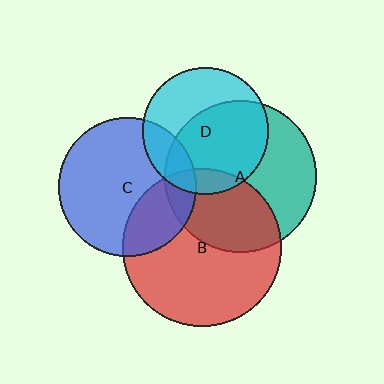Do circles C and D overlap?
Yes.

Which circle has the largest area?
Circle B (red).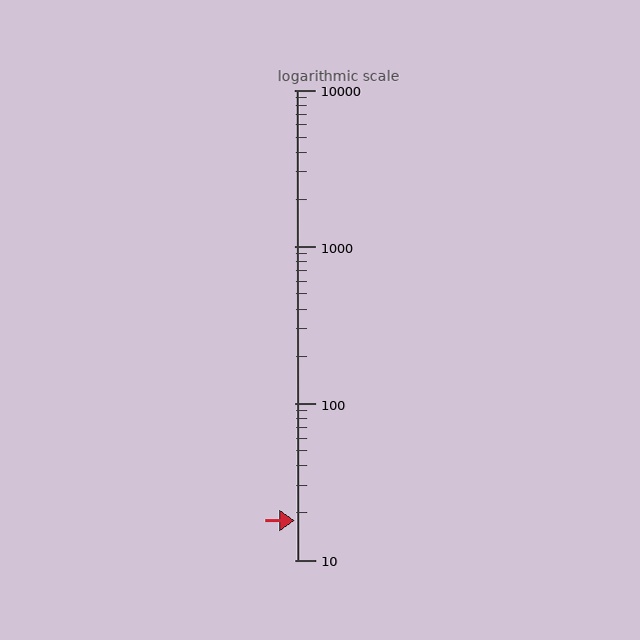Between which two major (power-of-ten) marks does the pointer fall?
The pointer is between 10 and 100.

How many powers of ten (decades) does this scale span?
The scale spans 3 decades, from 10 to 10000.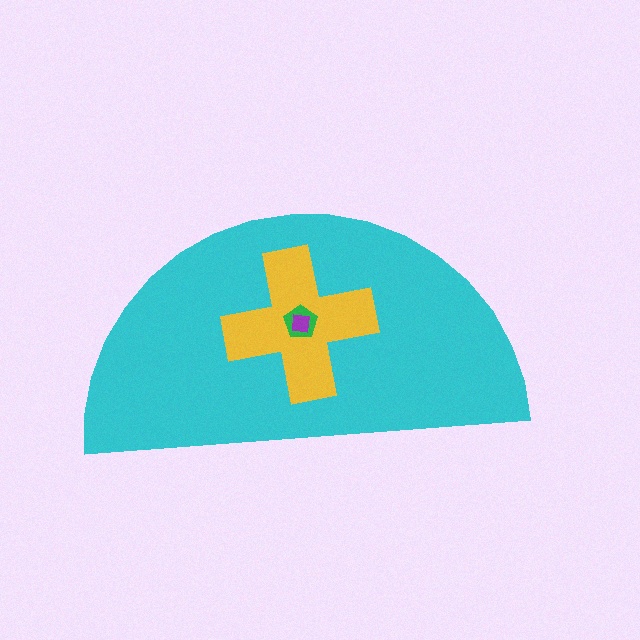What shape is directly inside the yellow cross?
The green pentagon.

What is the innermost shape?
The purple square.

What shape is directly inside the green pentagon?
The purple square.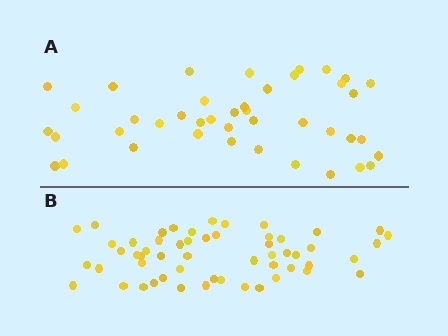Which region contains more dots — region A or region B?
Region B (the bottom region) has more dots.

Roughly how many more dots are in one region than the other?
Region B has approximately 15 more dots than region A.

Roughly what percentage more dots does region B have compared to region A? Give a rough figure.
About 30% more.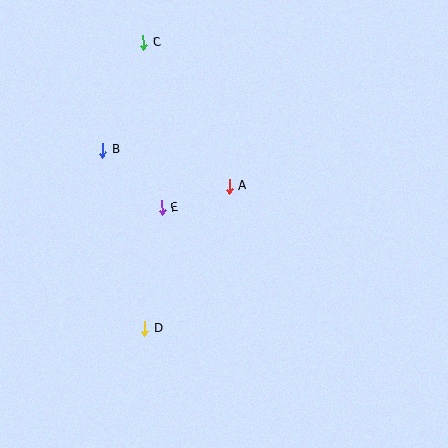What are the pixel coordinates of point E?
Point E is at (162, 208).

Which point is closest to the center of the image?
Point A at (229, 186) is closest to the center.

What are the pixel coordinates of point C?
Point C is at (143, 42).